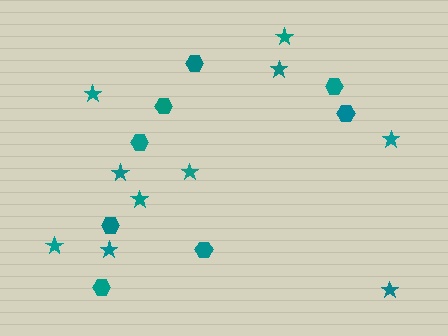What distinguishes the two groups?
There are 2 groups: one group of stars (10) and one group of hexagons (8).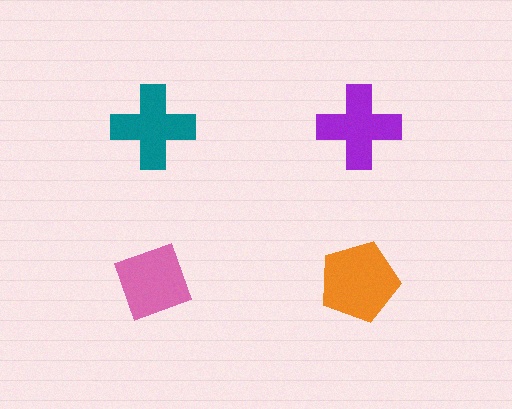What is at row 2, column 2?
An orange pentagon.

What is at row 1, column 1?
A teal cross.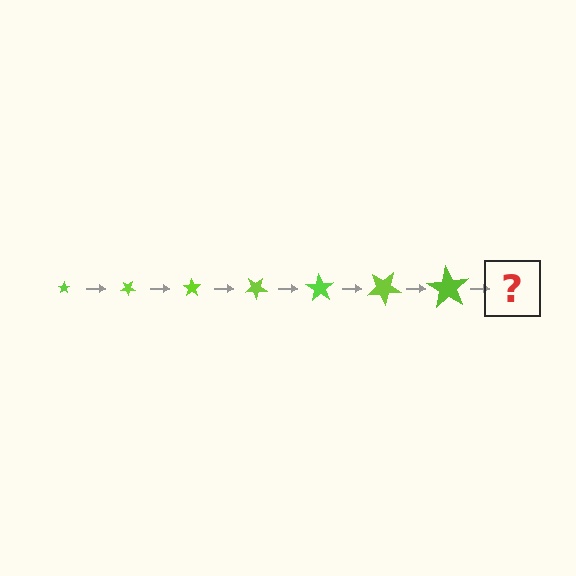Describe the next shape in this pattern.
It should be a star, larger than the previous one and rotated 245 degrees from the start.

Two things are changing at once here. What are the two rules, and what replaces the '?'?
The two rules are that the star grows larger each step and it rotates 35 degrees each step. The '?' should be a star, larger than the previous one and rotated 245 degrees from the start.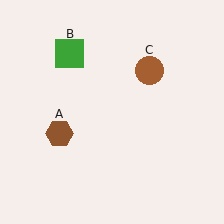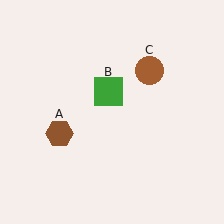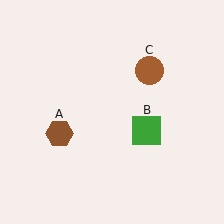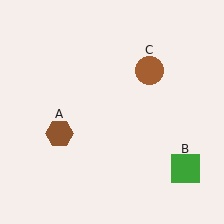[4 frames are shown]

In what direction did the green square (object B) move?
The green square (object B) moved down and to the right.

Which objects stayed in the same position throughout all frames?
Brown hexagon (object A) and brown circle (object C) remained stationary.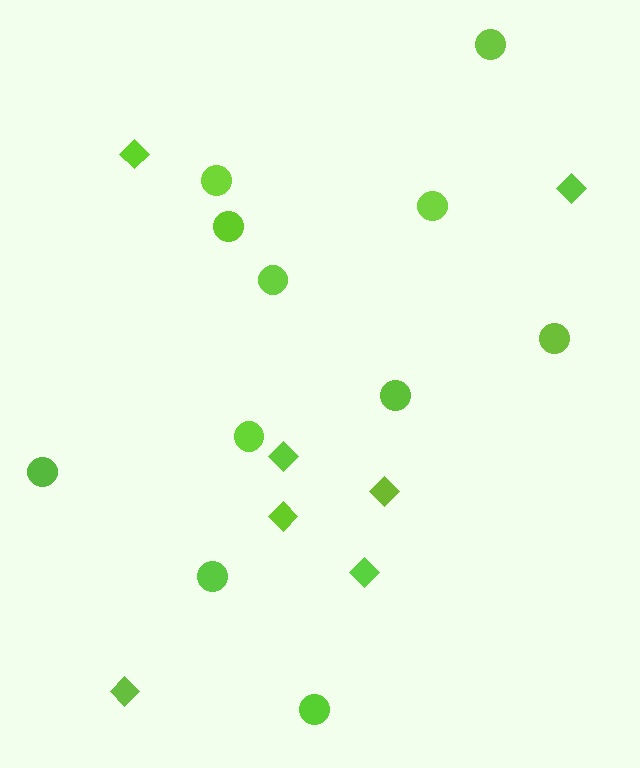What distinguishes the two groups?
There are 2 groups: one group of circles (11) and one group of diamonds (7).